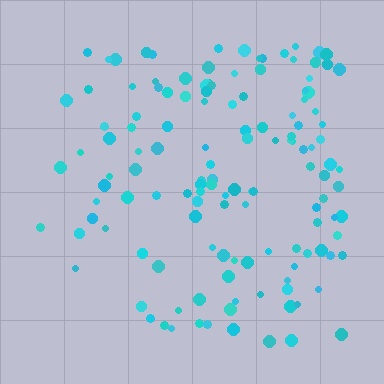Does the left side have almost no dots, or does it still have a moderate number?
Still a moderate number, just noticeably fewer than the right.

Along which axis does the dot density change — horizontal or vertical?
Horizontal.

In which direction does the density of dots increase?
From left to right, with the right side densest.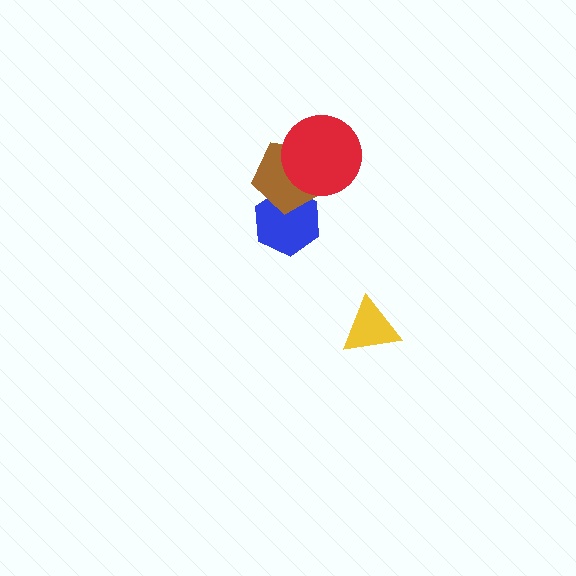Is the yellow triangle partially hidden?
No, no other shape covers it.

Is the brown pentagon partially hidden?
Yes, it is partially covered by another shape.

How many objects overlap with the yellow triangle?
0 objects overlap with the yellow triangle.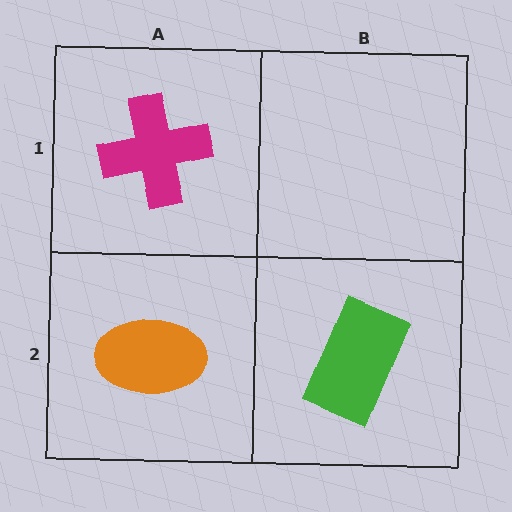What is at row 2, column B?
A green rectangle.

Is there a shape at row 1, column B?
No, that cell is empty.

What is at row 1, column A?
A magenta cross.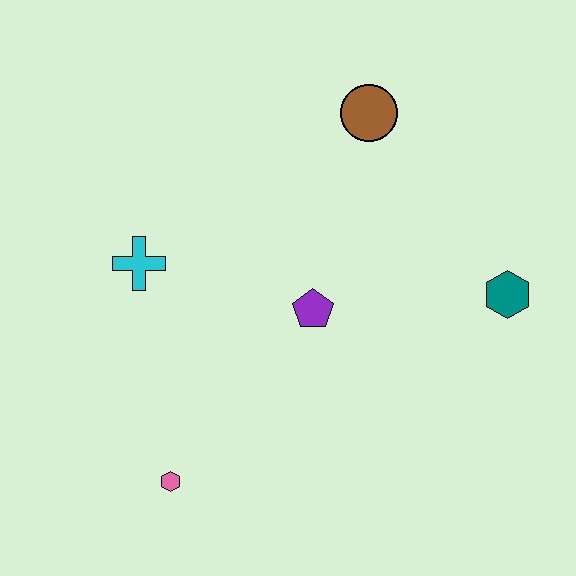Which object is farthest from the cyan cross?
The teal hexagon is farthest from the cyan cross.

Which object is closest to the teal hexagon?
The purple pentagon is closest to the teal hexagon.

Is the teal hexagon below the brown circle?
Yes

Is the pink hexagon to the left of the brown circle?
Yes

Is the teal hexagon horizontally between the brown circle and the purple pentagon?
No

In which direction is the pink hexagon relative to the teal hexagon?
The pink hexagon is to the left of the teal hexagon.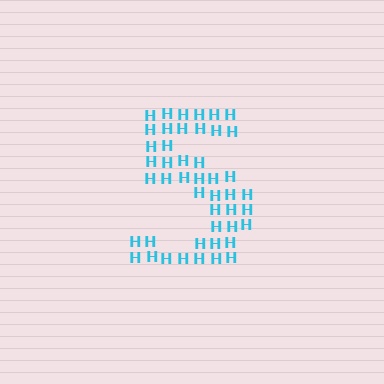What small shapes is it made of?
It is made of small letter H's.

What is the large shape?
The large shape is the digit 5.